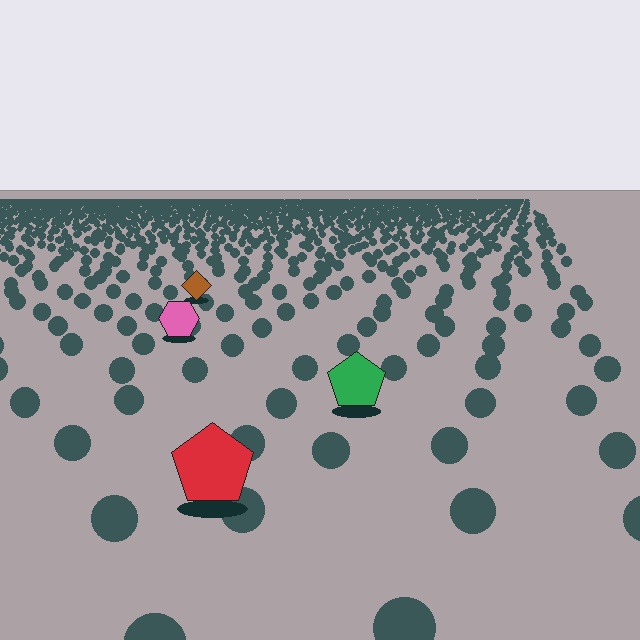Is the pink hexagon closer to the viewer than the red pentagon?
No. The red pentagon is closer — you can tell from the texture gradient: the ground texture is coarser near it.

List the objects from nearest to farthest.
From nearest to farthest: the red pentagon, the green pentagon, the pink hexagon, the brown diamond.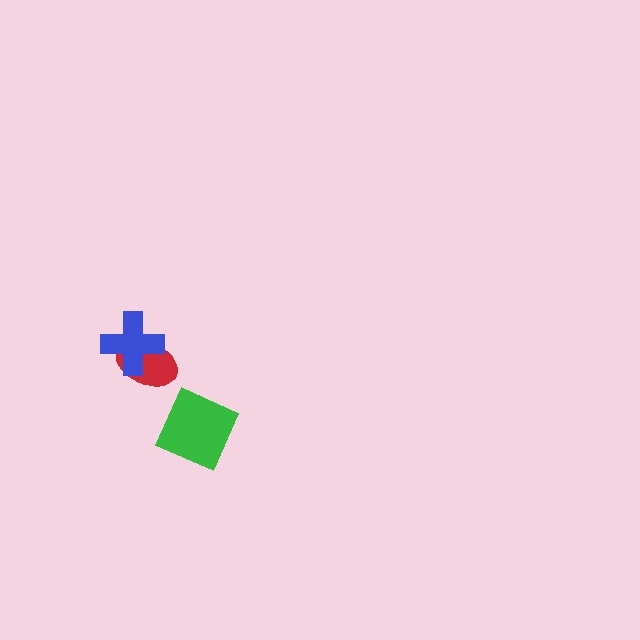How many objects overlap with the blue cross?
1 object overlaps with the blue cross.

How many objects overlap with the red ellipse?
1 object overlaps with the red ellipse.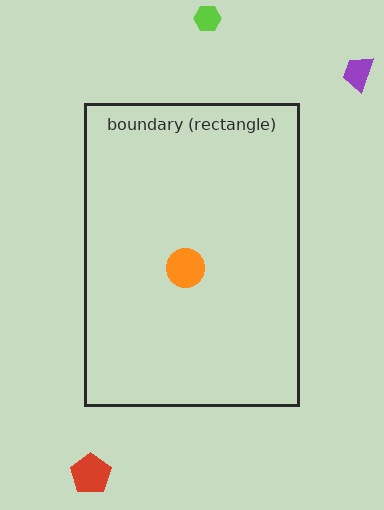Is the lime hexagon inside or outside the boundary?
Outside.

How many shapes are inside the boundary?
1 inside, 3 outside.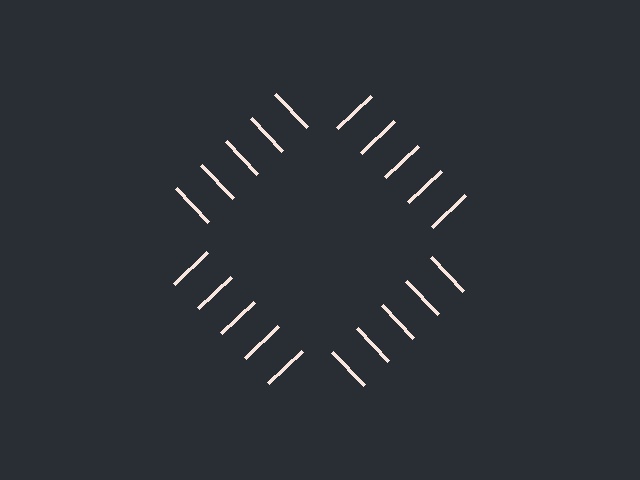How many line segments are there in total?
20 — 5 along each of the 4 edges.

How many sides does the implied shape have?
4 sides — the line-ends trace a square.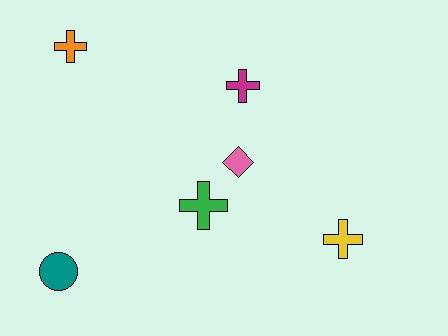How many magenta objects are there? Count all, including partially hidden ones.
There is 1 magenta object.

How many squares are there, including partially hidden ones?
There are no squares.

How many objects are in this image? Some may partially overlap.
There are 6 objects.